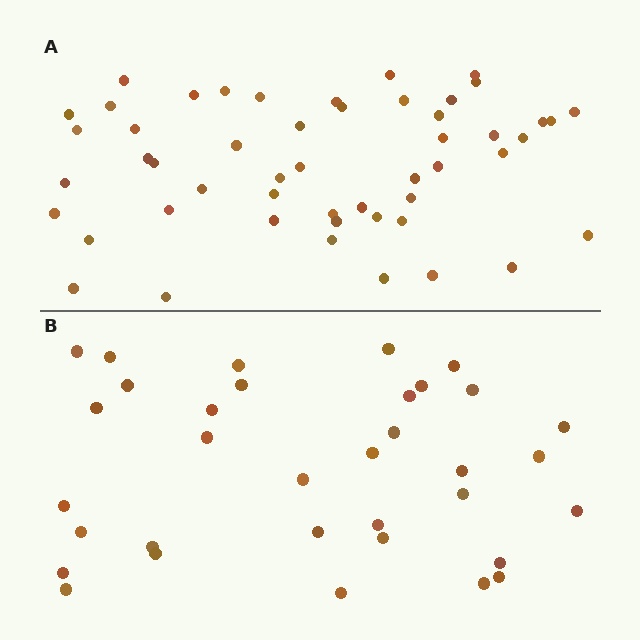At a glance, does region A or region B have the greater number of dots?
Region A (the top region) has more dots.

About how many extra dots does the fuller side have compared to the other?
Region A has approximately 15 more dots than region B.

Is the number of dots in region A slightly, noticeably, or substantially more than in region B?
Region A has substantially more. The ratio is roughly 1.5 to 1.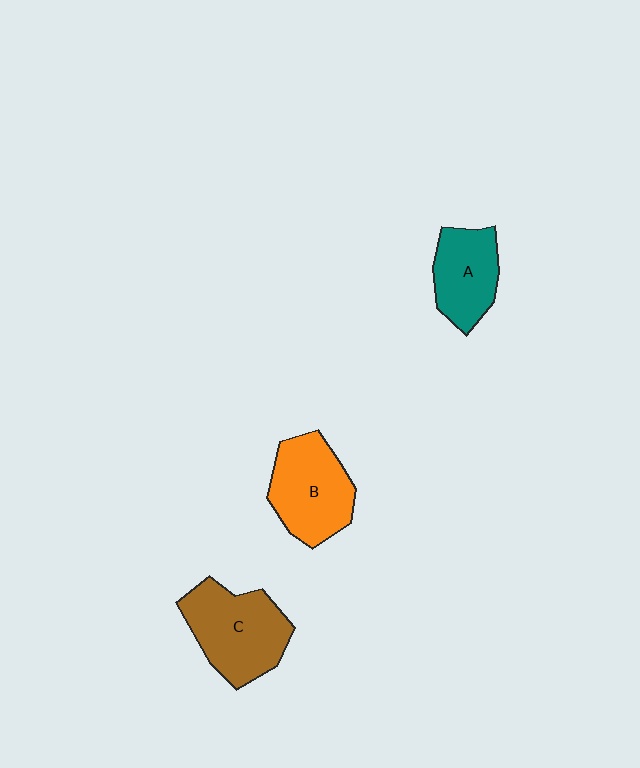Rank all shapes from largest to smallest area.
From largest to smallest: C (brown), B (orange), A (teal).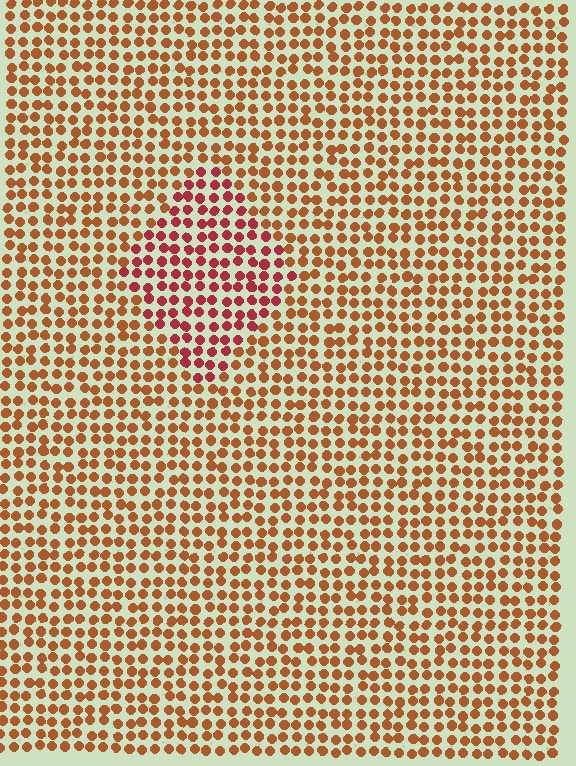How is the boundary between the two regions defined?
The boundary is defined purely by a slight shift in hue (about 31 degrees). Spacing, size, and orientation are identical on both sides.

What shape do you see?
I see a diamond.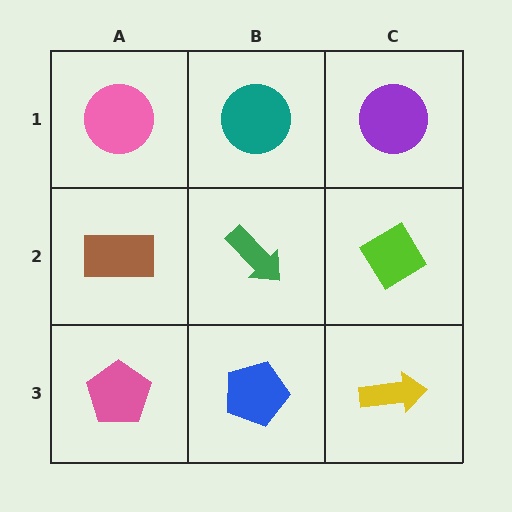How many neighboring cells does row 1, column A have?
2.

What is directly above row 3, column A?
A brown rectangle.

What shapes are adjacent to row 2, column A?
A pink circle (row 1, column A), a pink pentagon (row 3, column A), a green arrow (row 2, column B).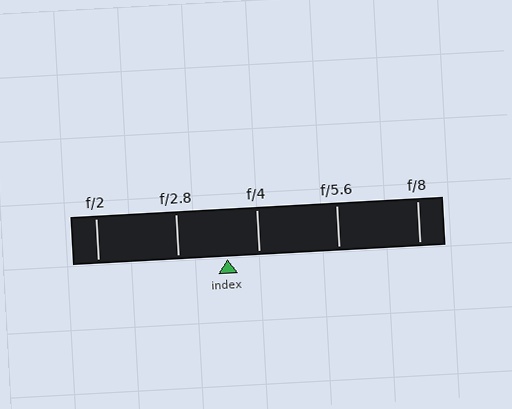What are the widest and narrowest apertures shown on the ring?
The widest aperture shown is f/2 and the narrowest is f/8.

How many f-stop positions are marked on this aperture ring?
There are 5 f-stop positions marked.